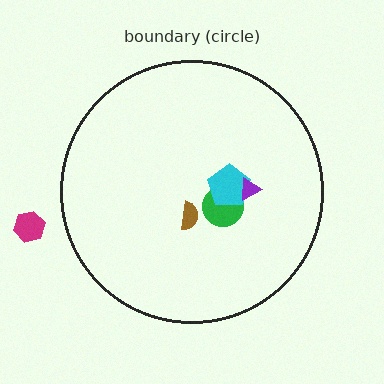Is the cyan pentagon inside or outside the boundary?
Inside.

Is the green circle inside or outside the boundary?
Inside.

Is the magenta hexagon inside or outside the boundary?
Outside.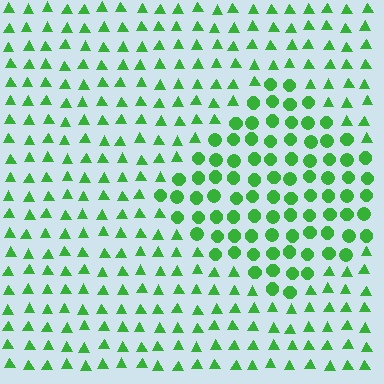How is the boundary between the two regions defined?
The boundary is defined by a change in element shape: circles inside vs. triangles outside. All elements share the same color and spacing.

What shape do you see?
I see a diamond.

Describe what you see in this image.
The image is filled with small green elements arranged in a uniform grid. A diamond-shaped region contains circles, while the surrounding area contains triangles. The boundary is defined purely by the change in element shape.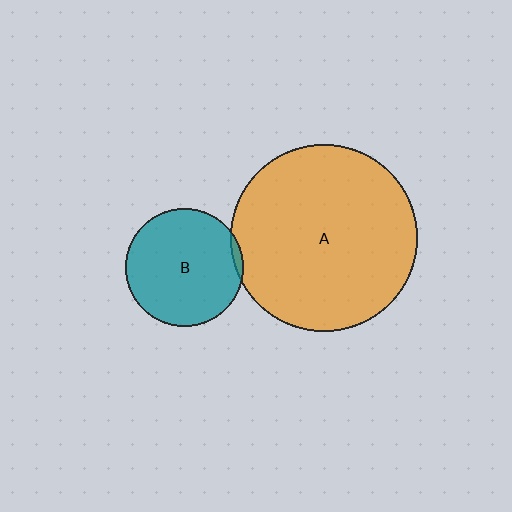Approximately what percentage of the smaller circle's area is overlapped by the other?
Approximately 5%.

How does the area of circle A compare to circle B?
Approximately 2.5 times.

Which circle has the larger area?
Circle A (orange).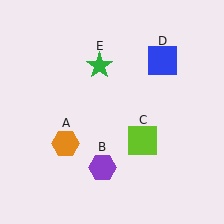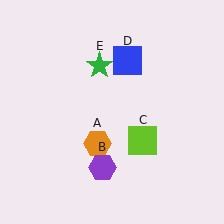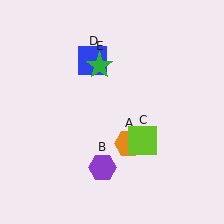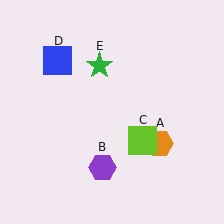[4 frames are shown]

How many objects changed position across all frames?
2 objects changed position: orange hexagon (object A), blue square (object D).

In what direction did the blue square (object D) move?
The blue square (object D) moved left.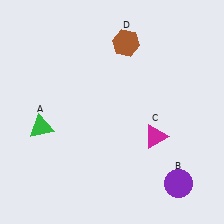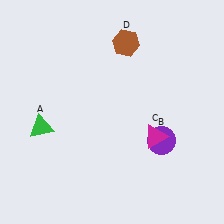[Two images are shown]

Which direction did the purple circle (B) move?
The purple circle (B) moved up.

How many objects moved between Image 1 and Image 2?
1 object moved between the two images.